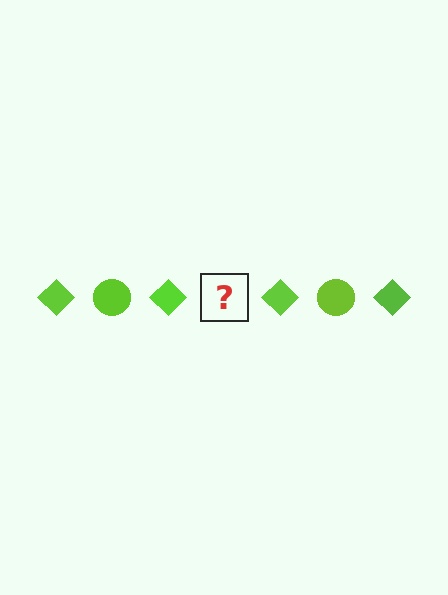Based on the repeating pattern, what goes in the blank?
The blank should be a lime circle.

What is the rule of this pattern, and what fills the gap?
The rule is that the pattern cycles through diamond, circle shapes in lime. The gap should be filled with a lime circle.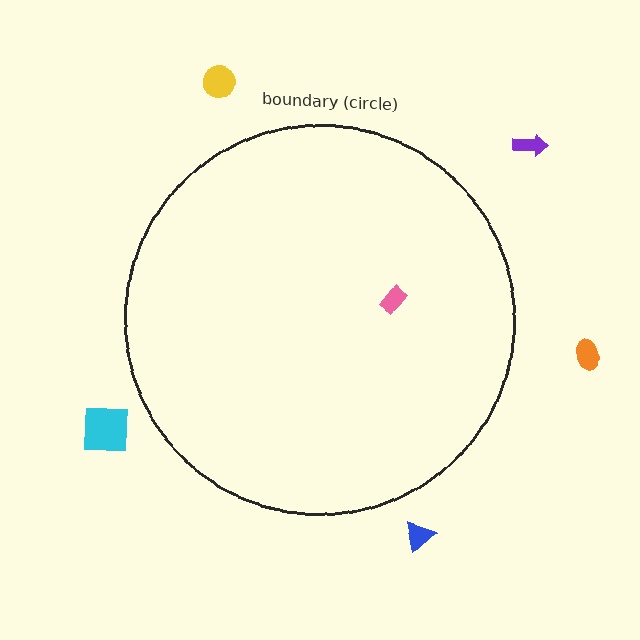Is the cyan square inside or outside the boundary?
Outside.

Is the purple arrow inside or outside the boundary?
Outside.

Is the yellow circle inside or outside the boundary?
Outside.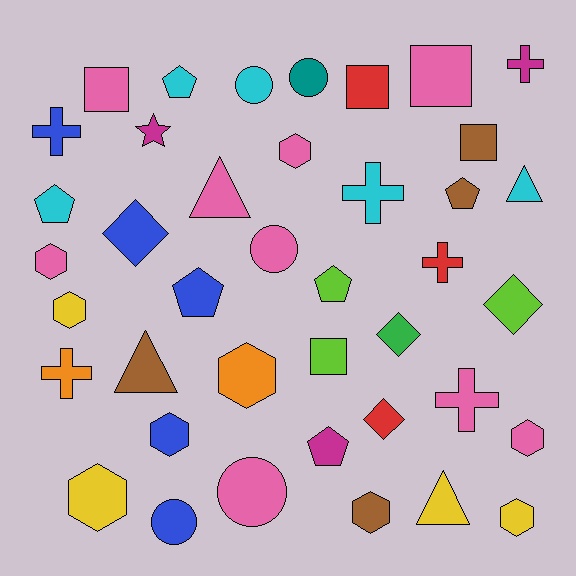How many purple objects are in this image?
There are no purple objects.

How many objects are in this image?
There are 40 objects.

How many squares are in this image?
There are 5 squares.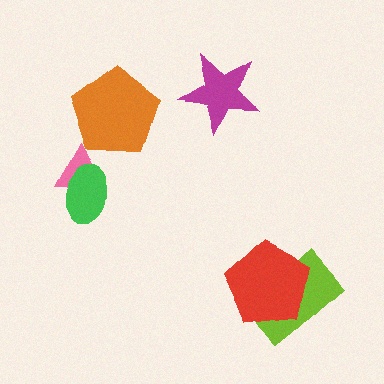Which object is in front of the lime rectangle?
The red pentagon is in front of the lime rectangle.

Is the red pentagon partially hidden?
No, no other shape covers it.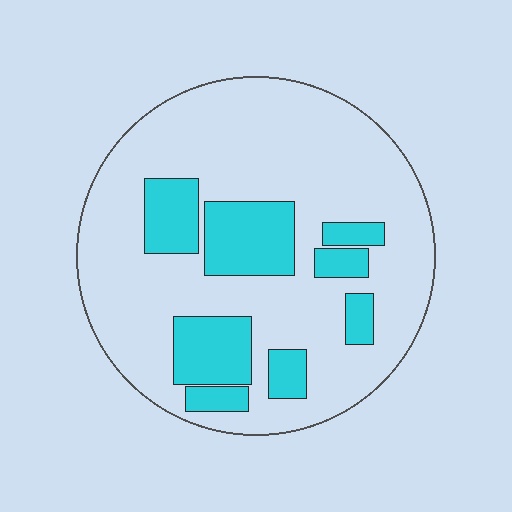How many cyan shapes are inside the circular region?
8.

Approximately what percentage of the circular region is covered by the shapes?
Approximately 25%.